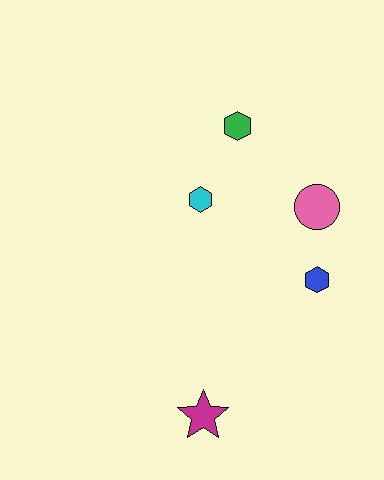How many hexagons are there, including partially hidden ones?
There are 3 hexagons.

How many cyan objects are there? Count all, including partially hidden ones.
There is 1 cyan object.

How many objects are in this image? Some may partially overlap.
There are 5 objects.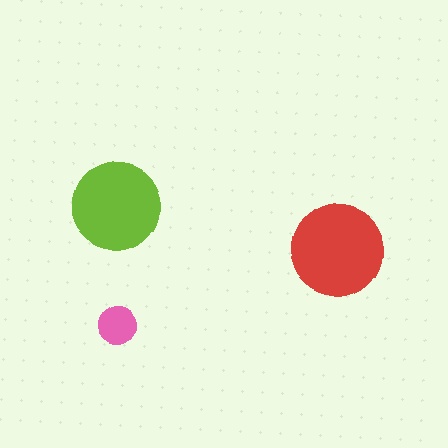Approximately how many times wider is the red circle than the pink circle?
About 2.5 times wider.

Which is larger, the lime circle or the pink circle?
The lime one.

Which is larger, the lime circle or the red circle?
The red one.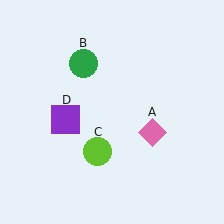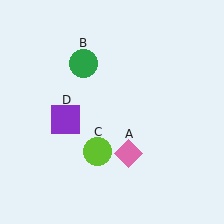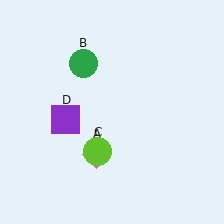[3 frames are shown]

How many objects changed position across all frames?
1 object changed position: pink diamond (object A).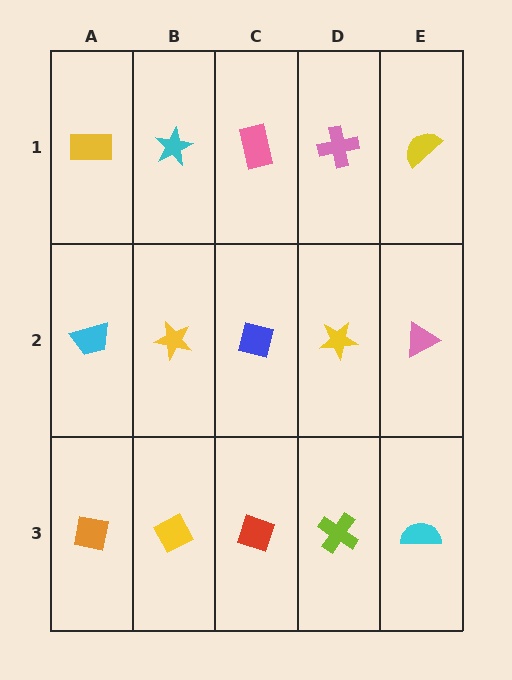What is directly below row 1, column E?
A pink triangle.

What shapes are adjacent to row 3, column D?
A yellow star (row 2, column D), a red diamond (row 3, column C), a cyan semicircle (row 3, column E).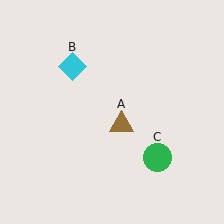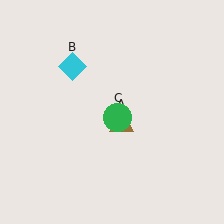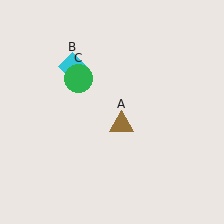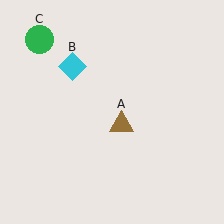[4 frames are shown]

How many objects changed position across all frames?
1 object changed position: green circle (object C).